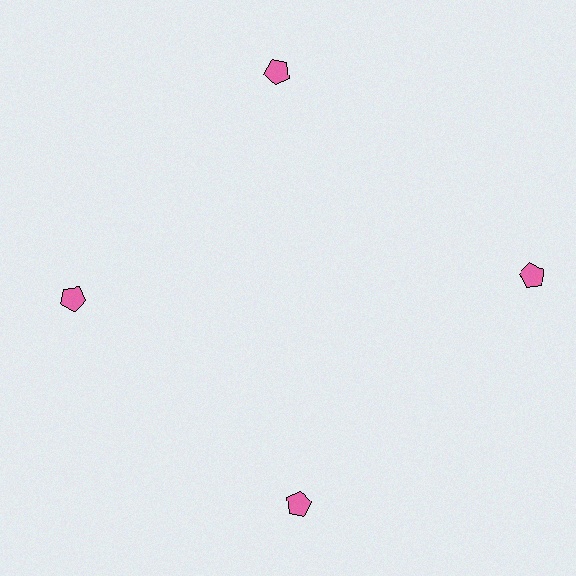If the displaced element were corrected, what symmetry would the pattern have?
It would have 4-fold rotational symmetry — the pattern would map onto itself every 90 degrees.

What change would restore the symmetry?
The symmetry would be restored by moving it inward, back onto the ring so that all 4 pentagons sit at equal angles and equal distance from the center.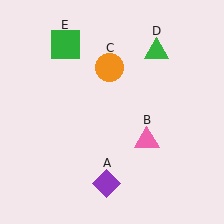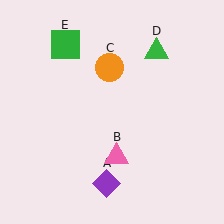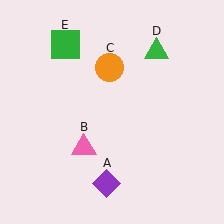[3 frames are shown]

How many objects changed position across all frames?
1 object changed position: pink triangle (object B).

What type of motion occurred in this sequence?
The pink triangle (object B) rotated clockwise around the center of the scene.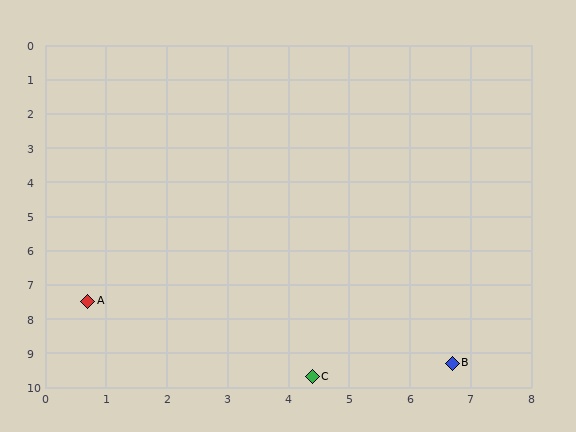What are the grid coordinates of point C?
Point C is at approximately (4.4, 9.7).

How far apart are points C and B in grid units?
Points C and B are about 2.3 grid units apart.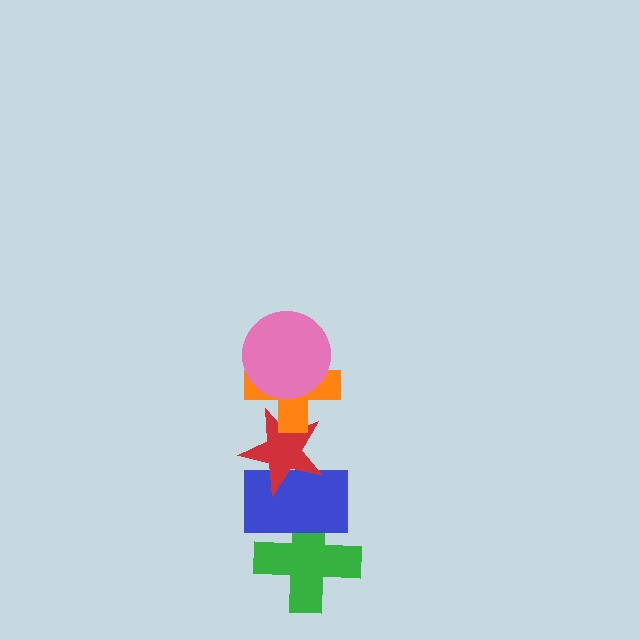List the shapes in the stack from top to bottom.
From top to bottom: the pink circle, the orange cross, the red star, the blue rectangle, the green cross.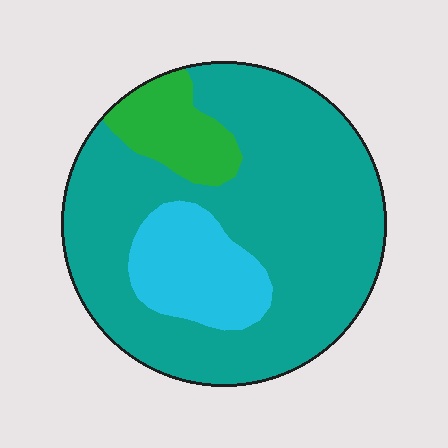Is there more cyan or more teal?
Teal.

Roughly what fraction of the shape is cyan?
Cyan takes up about one sixth (1/6) of the shape.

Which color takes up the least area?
Green, at roughly 10%.